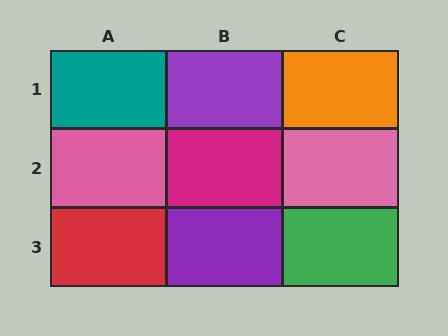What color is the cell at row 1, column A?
Teal.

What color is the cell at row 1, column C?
Orange.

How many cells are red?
1 cell is red.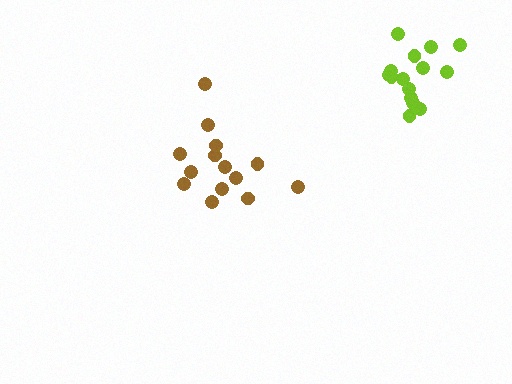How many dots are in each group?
Group 1: 14 dots, Group 2: 15 dots (29 total).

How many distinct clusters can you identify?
There are 2 distinct clusters.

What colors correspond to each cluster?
The clusters are colored: brown, lime.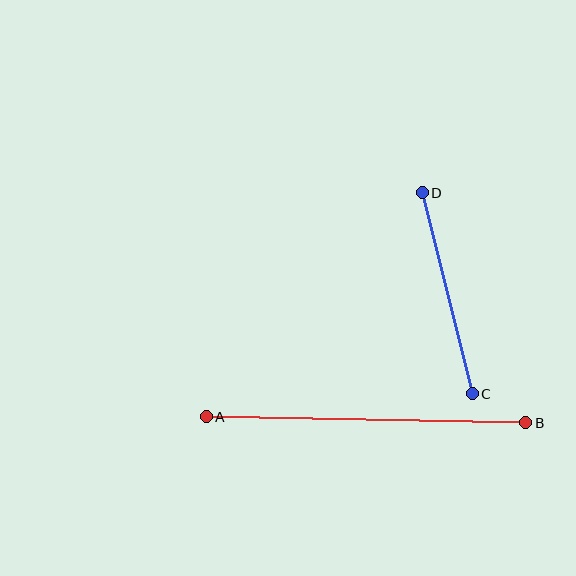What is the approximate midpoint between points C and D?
The midpoint is at approximately (447, 293) pixels.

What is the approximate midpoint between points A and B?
The midpoint is at approximately (366, 420) pixels.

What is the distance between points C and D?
The distance is approximately 207 pixels.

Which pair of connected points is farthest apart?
Points A and B are farthest apart.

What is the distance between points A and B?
The distance is approximately 319 pixels.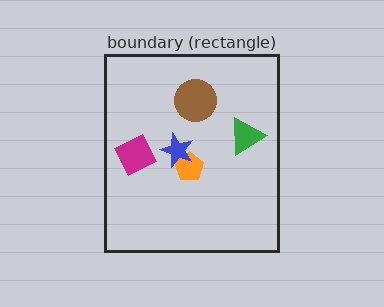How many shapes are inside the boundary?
5 inside, 0 outside.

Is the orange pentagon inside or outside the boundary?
Inside.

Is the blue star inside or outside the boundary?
Inside.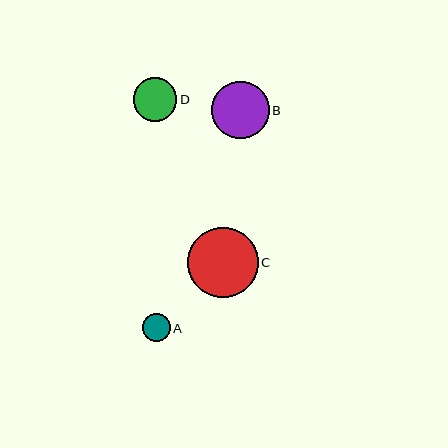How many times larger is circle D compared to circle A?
Circle D is approximately 1.6 times the size of circle A.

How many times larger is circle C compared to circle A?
Circle C is approximately 2.6 times the size of circle A.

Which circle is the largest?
Circle C is the largest with a size of approximately 70 pixels.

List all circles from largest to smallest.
From largest to smallest: C, B, D, A.